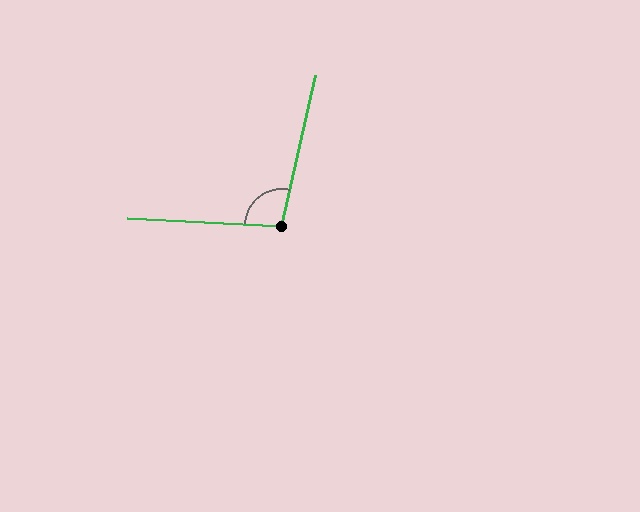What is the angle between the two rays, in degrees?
Approximately 100 degrees.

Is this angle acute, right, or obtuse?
It is obtuse.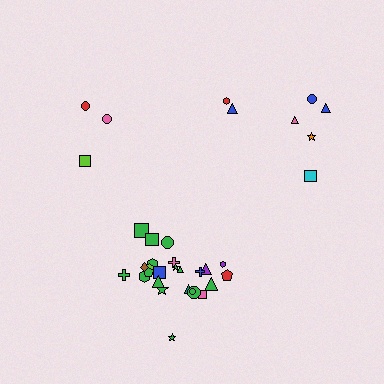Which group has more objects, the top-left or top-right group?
The top-right group.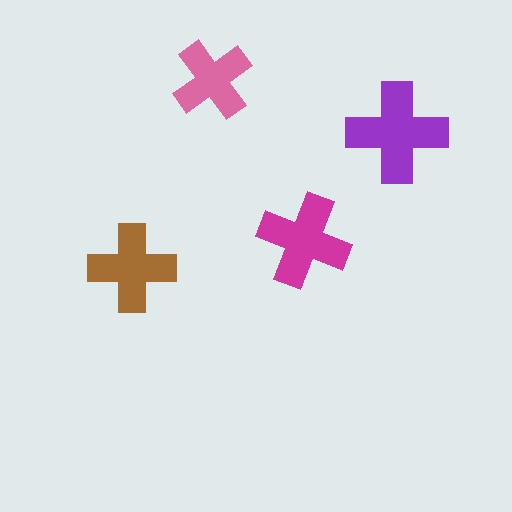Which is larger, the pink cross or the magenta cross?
The magenta one.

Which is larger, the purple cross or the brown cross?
The purple one.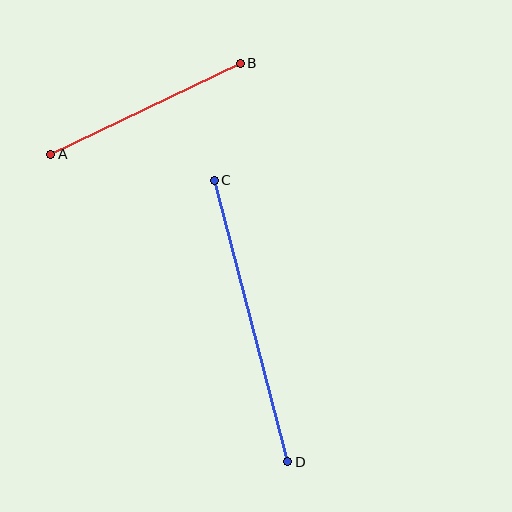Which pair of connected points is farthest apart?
Points C and D are farthest apart.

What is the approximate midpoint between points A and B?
The midpoint is at approximately (145, 109) pixels.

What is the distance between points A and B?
The distance is approximately 210 pixels.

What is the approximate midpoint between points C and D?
The midpoint is at approximately (251, 321) pixels.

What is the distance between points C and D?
The distance is approximately 291 pixels.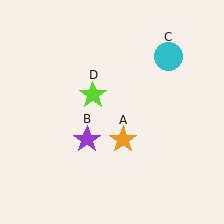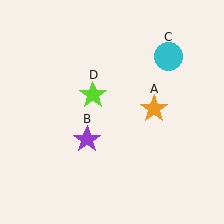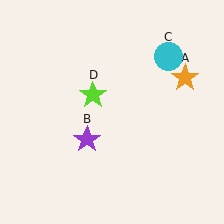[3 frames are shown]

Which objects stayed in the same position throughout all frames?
Purple star (object B) and cyan circle (object C) and lime star (object D) remained stationary.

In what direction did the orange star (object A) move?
The orange star (object A) moved up and to the right.